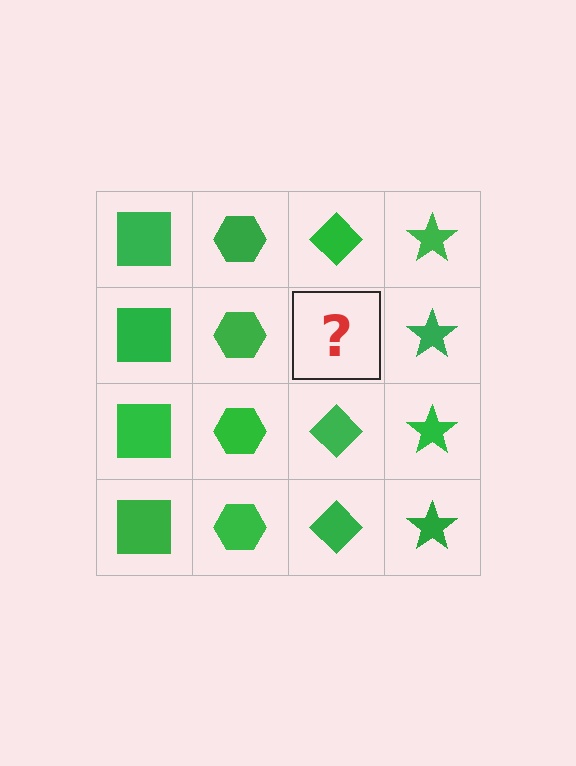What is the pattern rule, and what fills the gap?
The rule is that each column has a consistent shape. The gap should be filled with a green diamond.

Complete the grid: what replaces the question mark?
The question mark should be replaced with a green diamond.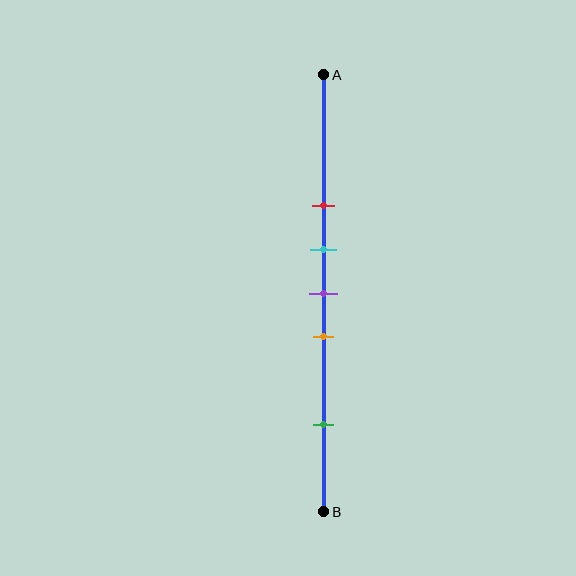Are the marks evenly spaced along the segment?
No, the marks are not evenly spaced.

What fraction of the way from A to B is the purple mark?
The purple mark is approximately 50% (0.5) of the way from A to B.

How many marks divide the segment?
There are 5 marks dividing the segment.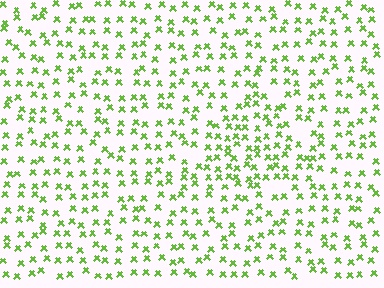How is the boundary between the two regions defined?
The boundary is defined by a change in element density (approximately 1.6x ratio). All elements are the same color, size, and shape.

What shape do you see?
I see a triangle.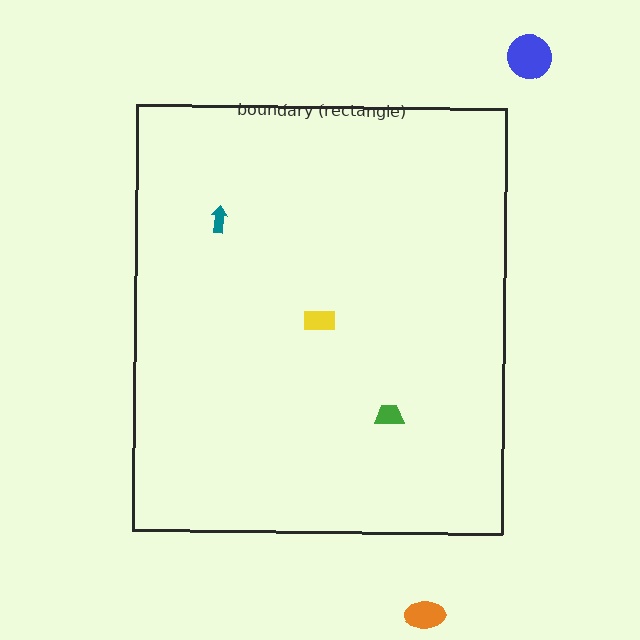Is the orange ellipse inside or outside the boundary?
Outside.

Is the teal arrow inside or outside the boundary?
Inside.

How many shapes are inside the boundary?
3 inside, 2 outside.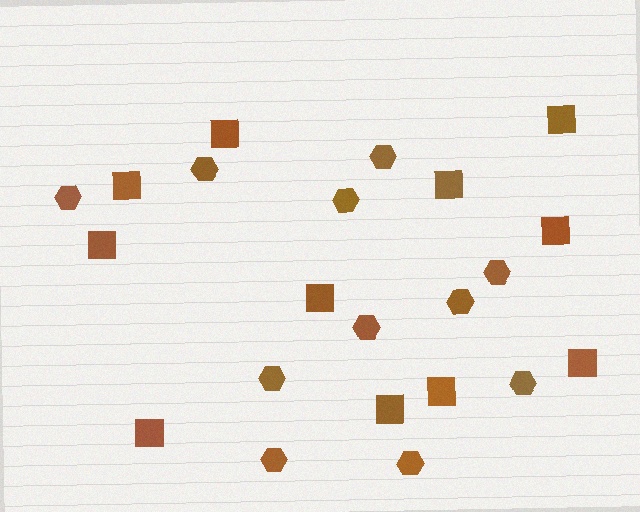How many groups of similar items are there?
There are 2 groups: one group of squares (11) and one group of hexagons (11).